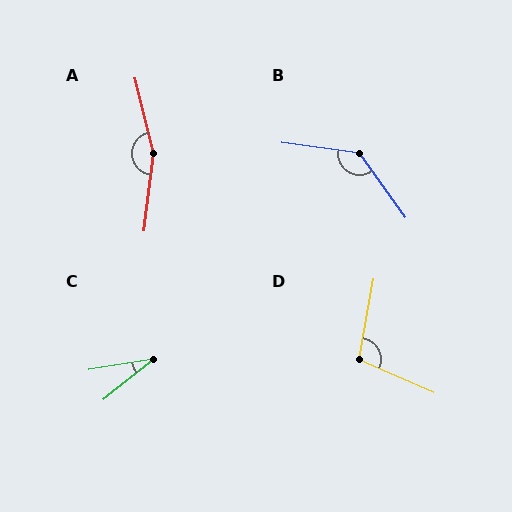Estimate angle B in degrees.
Approximately 133 degrees.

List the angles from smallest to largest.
C (30°), D (103°), B (133°), A (159°).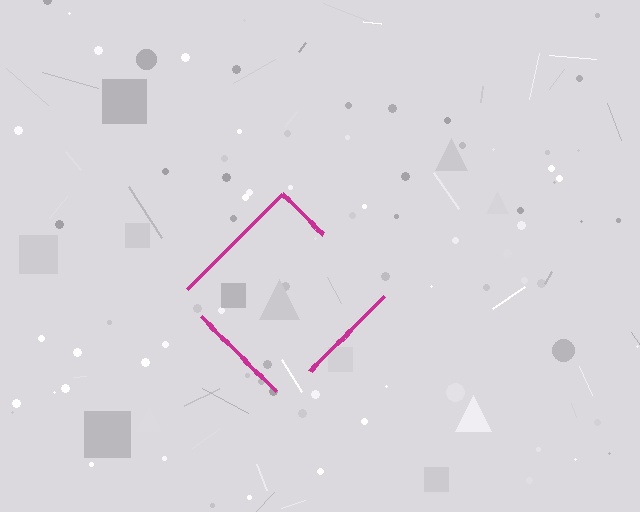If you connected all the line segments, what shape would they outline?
They would outline a diamond.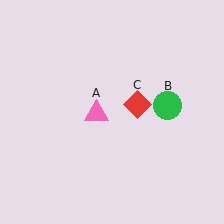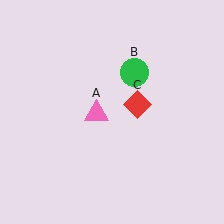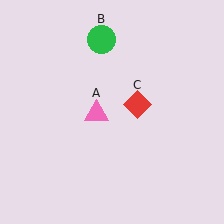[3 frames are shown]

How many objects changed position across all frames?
1 object changed position: green circle (object B).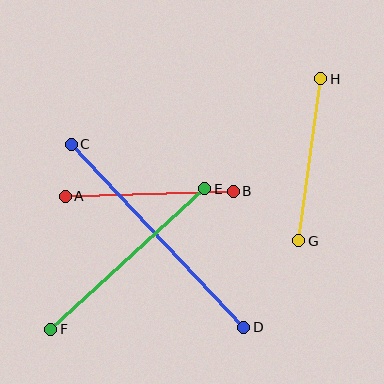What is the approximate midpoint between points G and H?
The midpoint is at approximately (310, 160) pixels.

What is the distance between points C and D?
The distance is approximately 252 pixels.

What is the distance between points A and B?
The distance is approximately 168 pixels.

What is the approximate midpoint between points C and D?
The midpoint is at approximately (157, 236) pixels.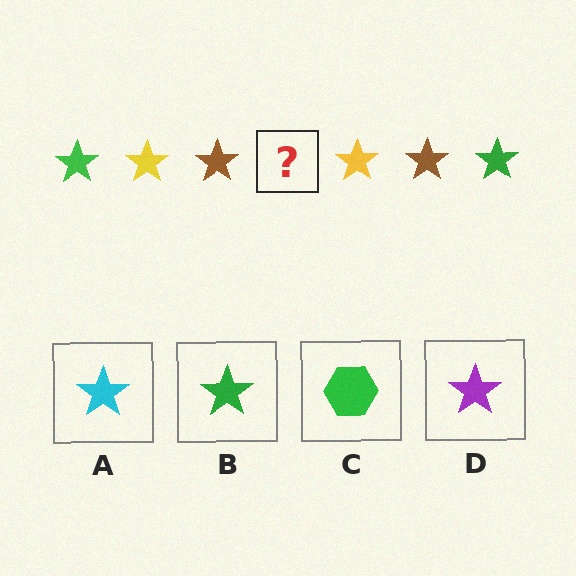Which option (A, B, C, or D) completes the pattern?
B.